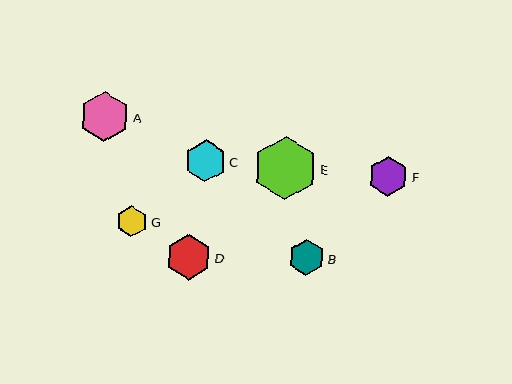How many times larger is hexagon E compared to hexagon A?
Hexagon E is approximately 1.3 times the size of hexagon A.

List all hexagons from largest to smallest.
From largest to smallest: E, A, D, C, F, B, G.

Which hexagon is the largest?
Hexagon E is the largest with a size of approximately 64 pixels.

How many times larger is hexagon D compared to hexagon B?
Hexagon D is approximately 1.3 times the size of hexagon B.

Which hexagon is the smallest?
Hexagon G is the smallest with a size of approximately 32 pixels.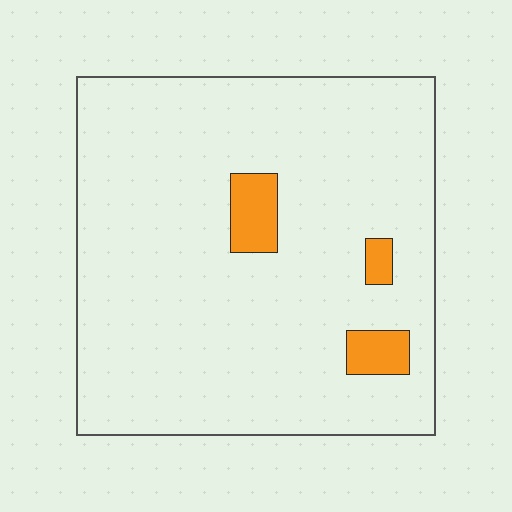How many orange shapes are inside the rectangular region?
3.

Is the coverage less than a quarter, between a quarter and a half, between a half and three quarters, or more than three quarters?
Less than a quarter.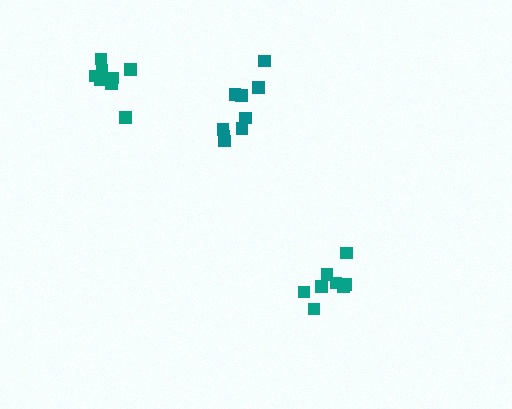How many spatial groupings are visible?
There are 3 spatial groupings.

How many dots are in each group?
Group 1: 9 dots, Group 2: 9 dots, Group 3: 8 dots (26 total).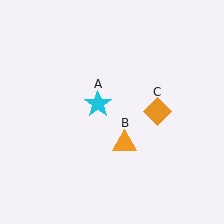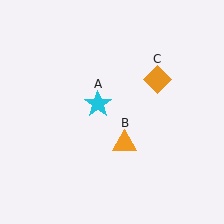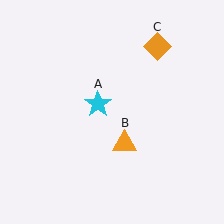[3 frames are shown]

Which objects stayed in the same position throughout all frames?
Cyan star (object A) and orange triangle (object B) remained stationary.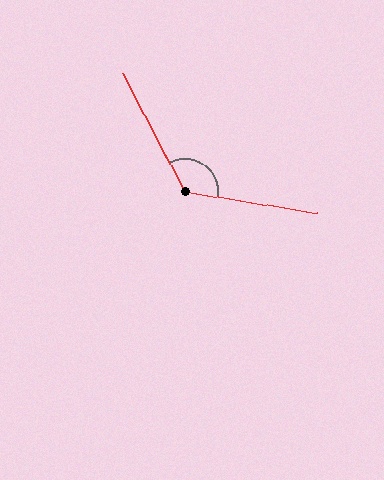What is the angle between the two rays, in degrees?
Approximately 127 degrees.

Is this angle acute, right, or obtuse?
It is obtuse.